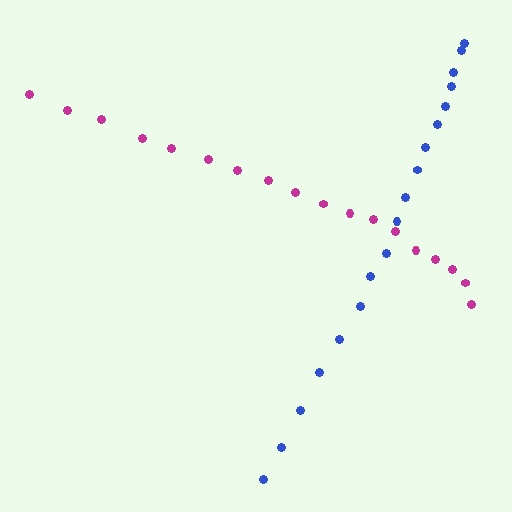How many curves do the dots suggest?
There are 2 distinct paths.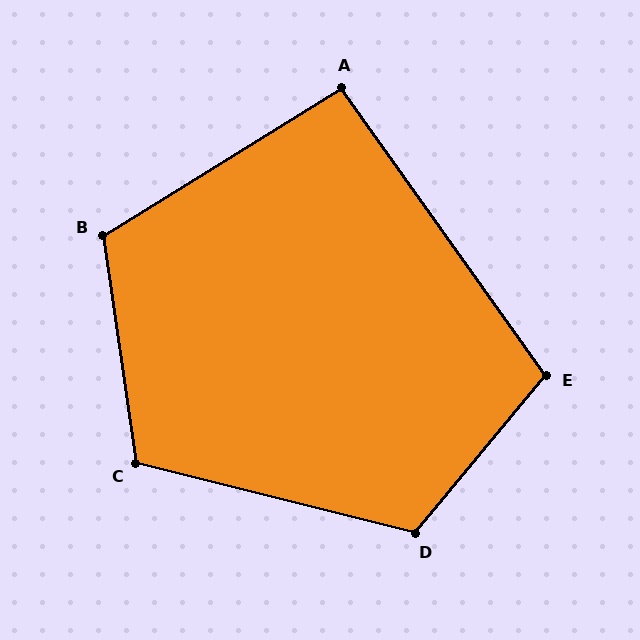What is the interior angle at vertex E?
Approximately 105 degrees (obtuse).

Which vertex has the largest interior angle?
D, at approximately 116 degrees.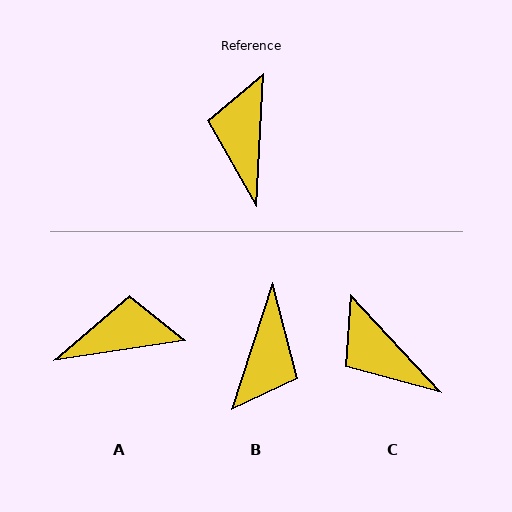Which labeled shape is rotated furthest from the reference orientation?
B, about 165 degrees away.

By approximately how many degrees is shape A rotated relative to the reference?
Approximately 78 degrees clockwise.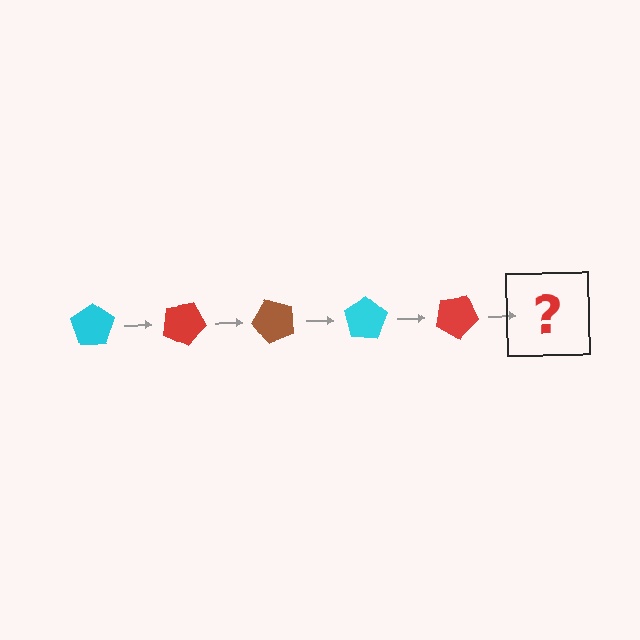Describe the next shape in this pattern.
It should be a brown pentagon, rotated 125 degrees from the start.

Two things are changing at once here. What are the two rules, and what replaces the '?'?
The two rules are that it rotates 25 degrees each step and the color cycles through cyan, red, and brown. The '?' should be a brown pentagon, rotated 125 degrees from the start.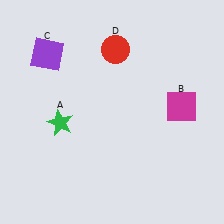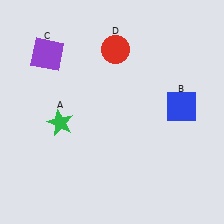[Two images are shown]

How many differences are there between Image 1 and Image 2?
There is 1 difference between the two images.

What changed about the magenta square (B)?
In Image 1, B is magenta. In Image 2, it changed to blue.